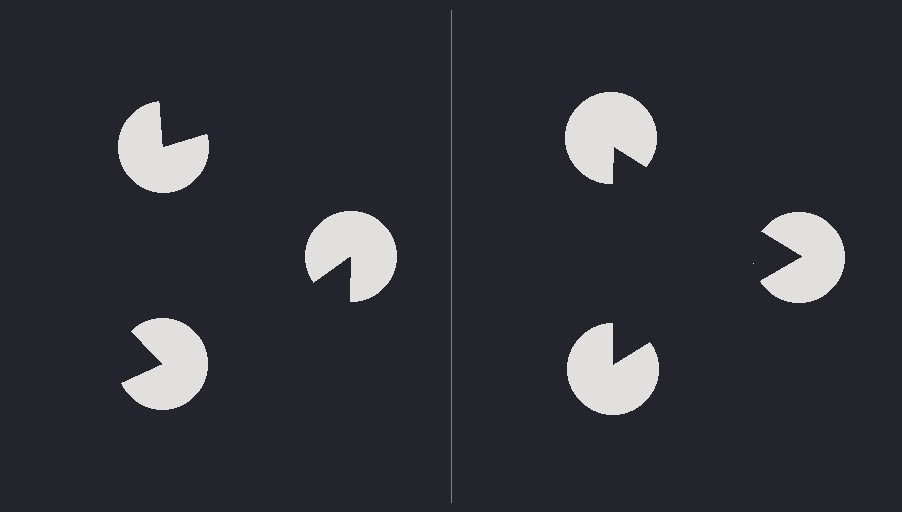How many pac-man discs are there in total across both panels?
6 — 3 on each side.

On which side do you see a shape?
An illusory triangle appears on the right side. On the left side the wedge cuts are rotated, so no coherent shape forms.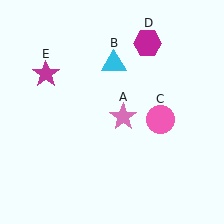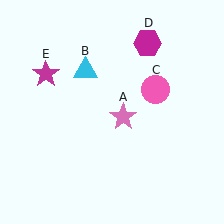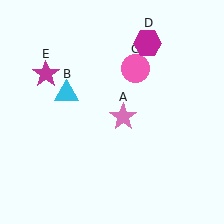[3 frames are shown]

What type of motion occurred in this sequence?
The cyan triangle (object B), pink circle (object C) rotated counterclockwise around the center of the scene.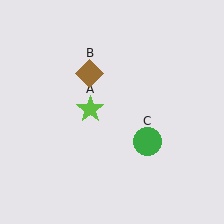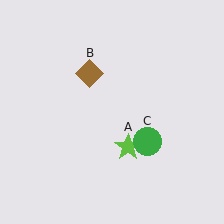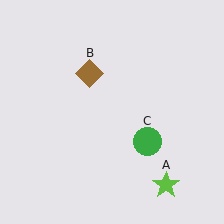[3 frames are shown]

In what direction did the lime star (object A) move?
The lime star (object A) moved down and to the right.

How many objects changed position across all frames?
1 object changed position: lime star (object A).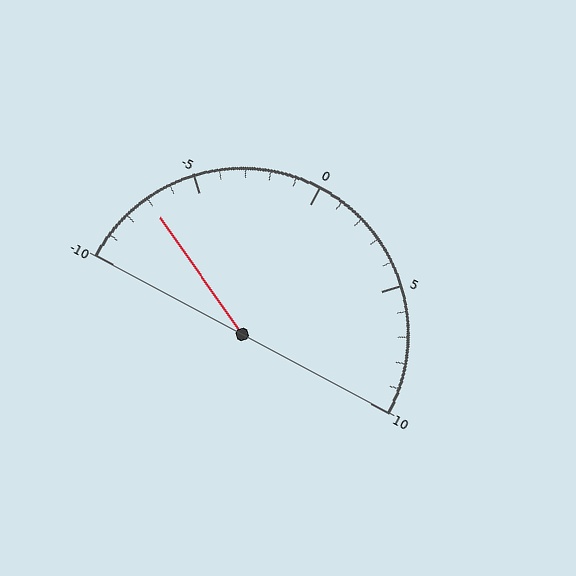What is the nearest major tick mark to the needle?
The nearest major tick mark is -5.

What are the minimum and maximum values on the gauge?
The gauge ranges from -10 to 10.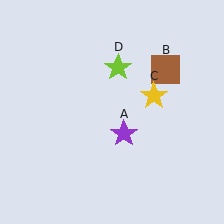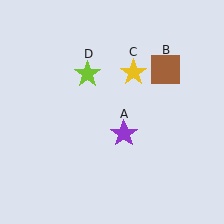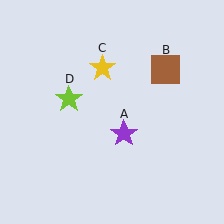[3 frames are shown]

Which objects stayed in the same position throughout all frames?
Purple star (object A) and brown square (object B) remained stationary.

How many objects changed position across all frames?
2 objects changed position: yellow star (object C), lime star (object D).